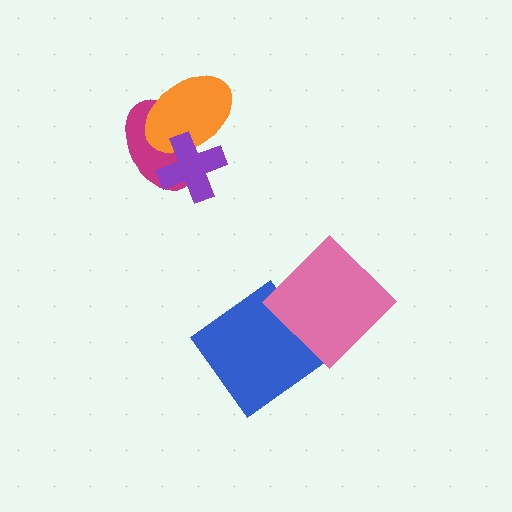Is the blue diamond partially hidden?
Yes, it is partially covered by another shape.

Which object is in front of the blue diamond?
The pink diamond is in front of the blue diamond.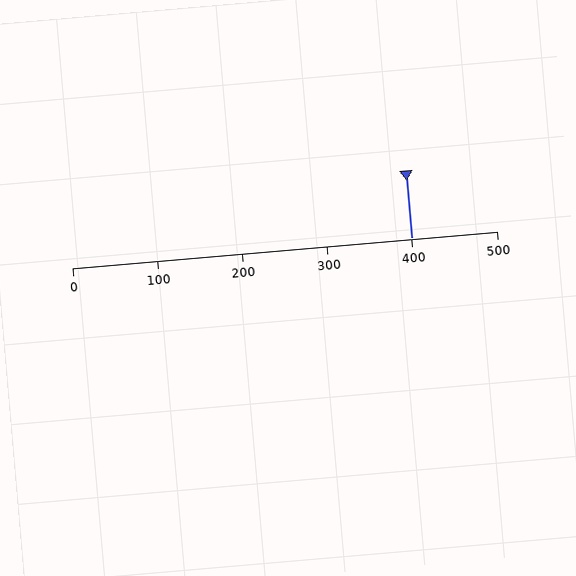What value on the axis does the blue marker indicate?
The marker indicates approximately 400.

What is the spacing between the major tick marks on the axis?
The major ticks are spaced 100 apart.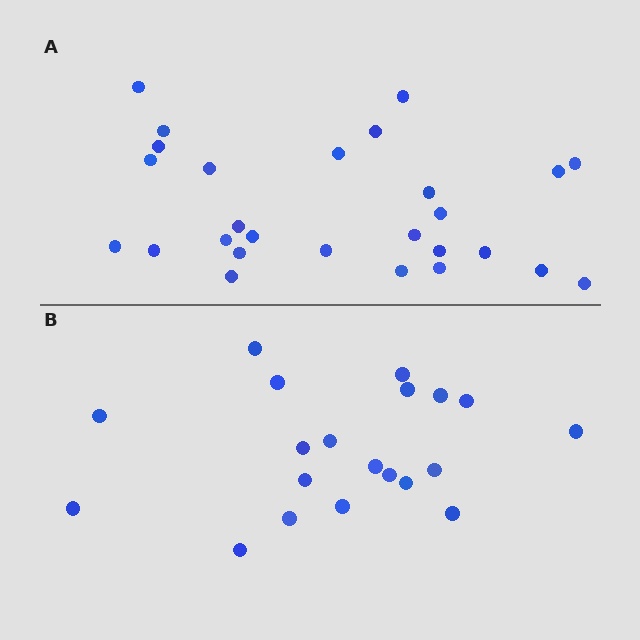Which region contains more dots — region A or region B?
Region A (the top region) has more dots.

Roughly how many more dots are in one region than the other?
Region A has roughly 8 or so more dots than region B.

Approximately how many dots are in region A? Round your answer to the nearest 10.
About 30 dots. (The exact count is 27, which rounds to 30.)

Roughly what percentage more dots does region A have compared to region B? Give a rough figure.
About 35% more.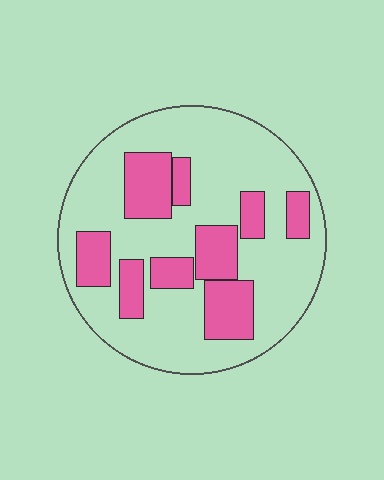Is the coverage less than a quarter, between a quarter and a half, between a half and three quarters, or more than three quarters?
Between a quarter and a half.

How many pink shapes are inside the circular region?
9.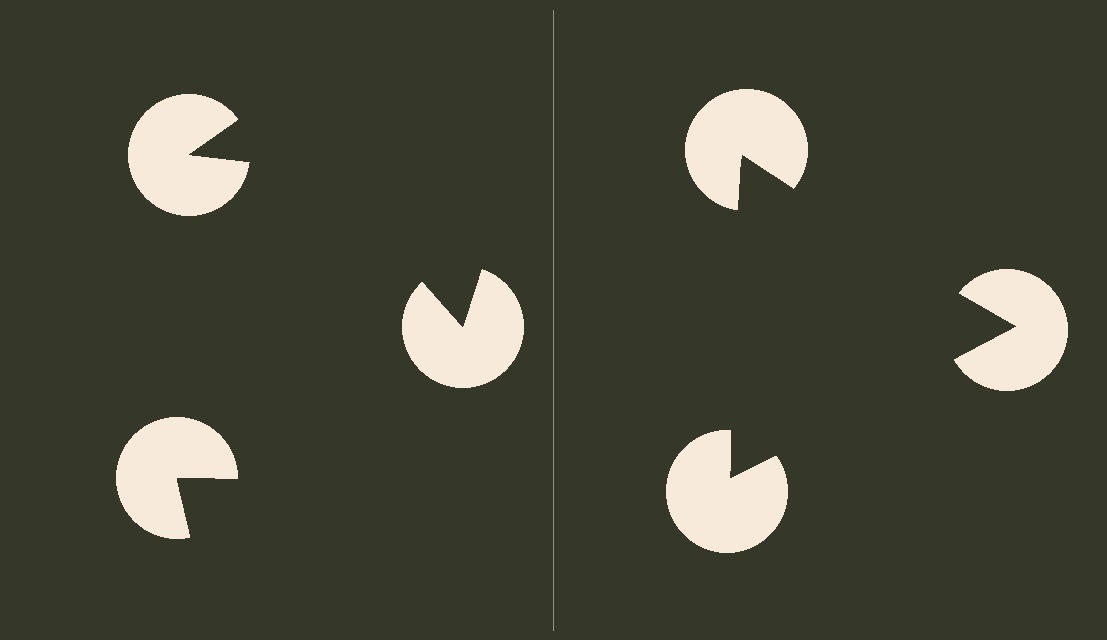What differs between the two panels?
The pac-man discs are positioned identically on both sides; only the wedge orientations differ. On the right they align to a triangle; on the left they are misaligned.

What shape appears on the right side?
An illusory triangle.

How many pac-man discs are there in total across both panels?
6 — 3 on each side.